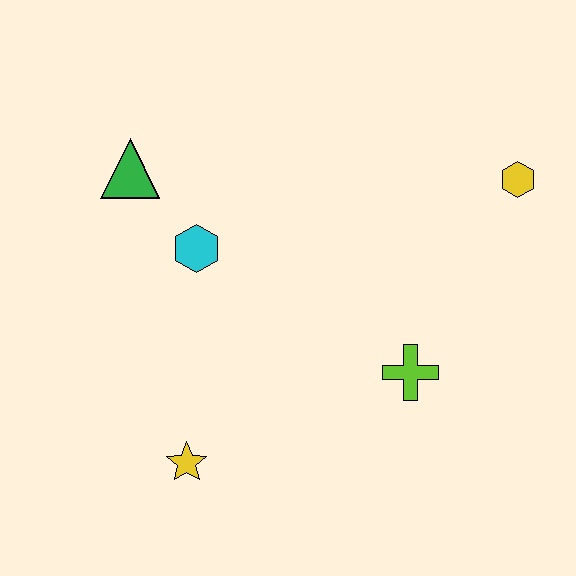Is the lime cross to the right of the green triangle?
Yes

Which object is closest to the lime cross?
The yellow hexagon is closest to the lime cross.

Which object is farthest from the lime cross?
The green triangle is farthest from the lime cross.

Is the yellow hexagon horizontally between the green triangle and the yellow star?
No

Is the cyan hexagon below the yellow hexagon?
Yes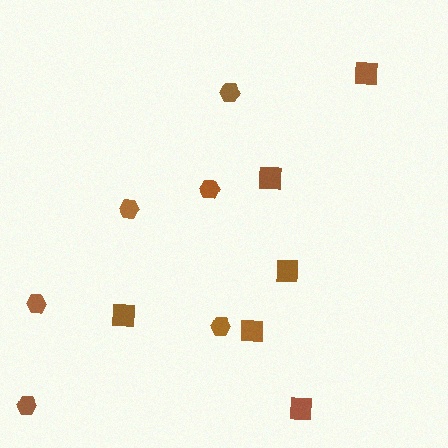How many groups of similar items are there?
There are 2 groups: one group of hexagons (6) and one group of squares (6).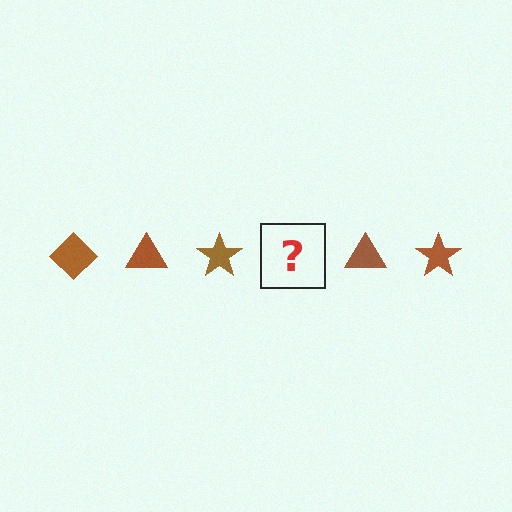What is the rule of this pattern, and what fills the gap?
The rule is that the pattern cycles through diamond, triangle, star shapes in brown. The gap should be filled with a brown diamond.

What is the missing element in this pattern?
The missing element is a brown diamond.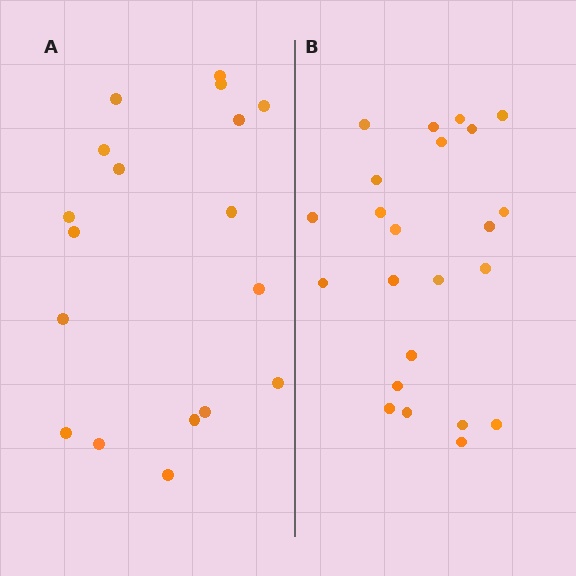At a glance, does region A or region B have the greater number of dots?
Region B (the right region) has more dots.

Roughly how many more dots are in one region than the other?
Region B has about 5 more dots than region A.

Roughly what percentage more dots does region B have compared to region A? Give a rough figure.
About 30% more.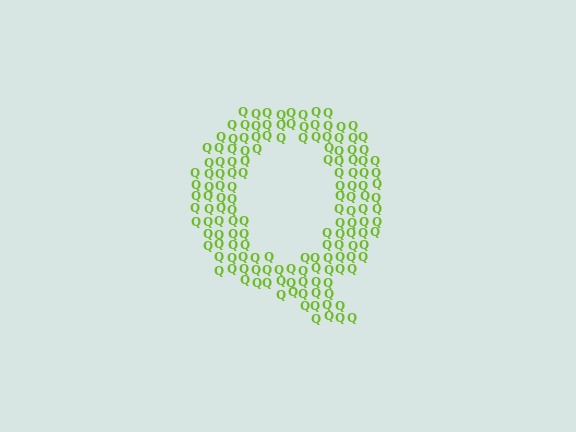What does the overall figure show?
The overall figure shows the letter Q.